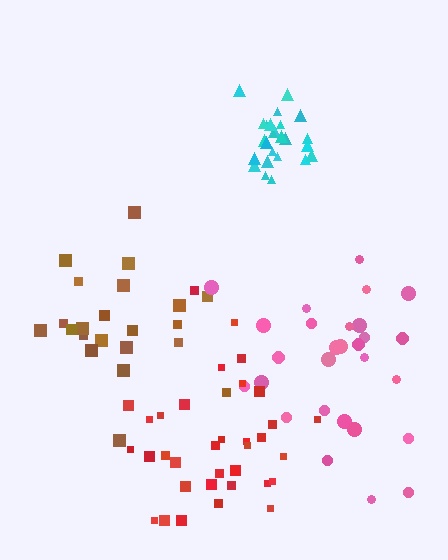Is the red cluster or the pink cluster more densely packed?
Red.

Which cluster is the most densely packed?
Cyan.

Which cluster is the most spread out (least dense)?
Pink.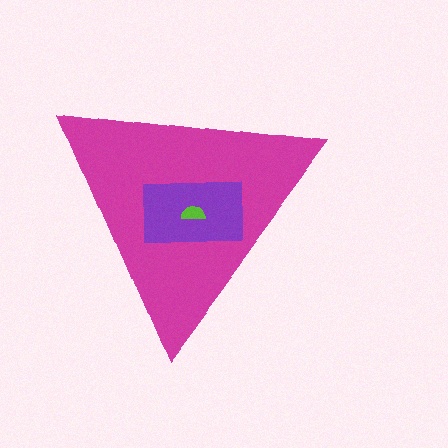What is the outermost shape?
The magenta triangle.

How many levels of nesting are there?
3.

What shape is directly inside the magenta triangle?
The purple rectangle.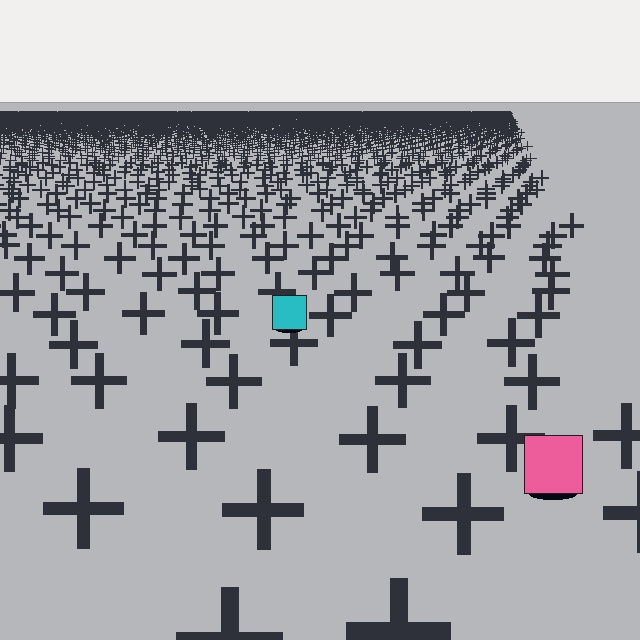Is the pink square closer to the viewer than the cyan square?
Yes. The pink square is closer — you can tell from the texture gradient: the ground texture is coarser near it.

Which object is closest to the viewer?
The pink square is closest. The texture marks near it are larger and more spread out.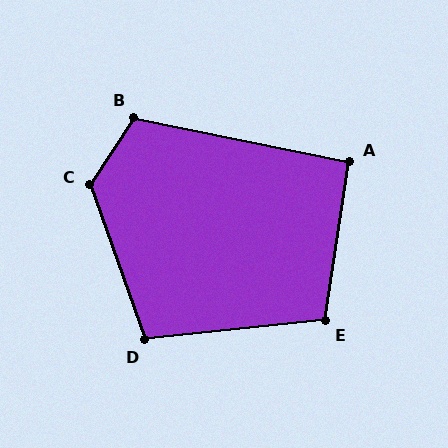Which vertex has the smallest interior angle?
A, at approximately 93 degrees.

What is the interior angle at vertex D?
Approximately 104 degrees (obtuse).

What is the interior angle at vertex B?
Approximately 112 degrees (obtuse).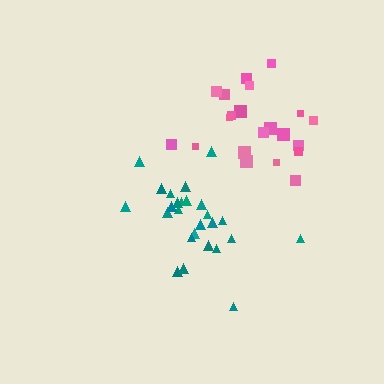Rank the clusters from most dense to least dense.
teal, pink.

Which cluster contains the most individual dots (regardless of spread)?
Teal (26).